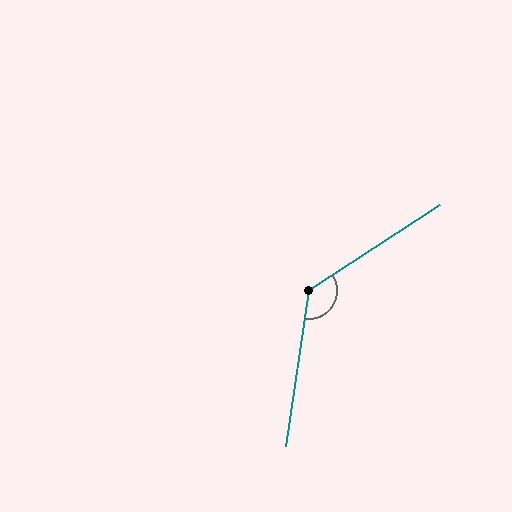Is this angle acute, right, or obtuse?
It is obtuse.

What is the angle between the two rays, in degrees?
Approximately 131 degrees.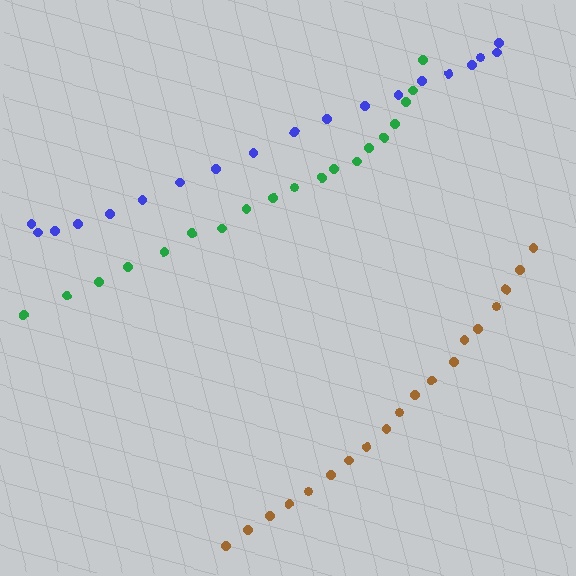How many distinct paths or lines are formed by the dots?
There are 3 distinct paths.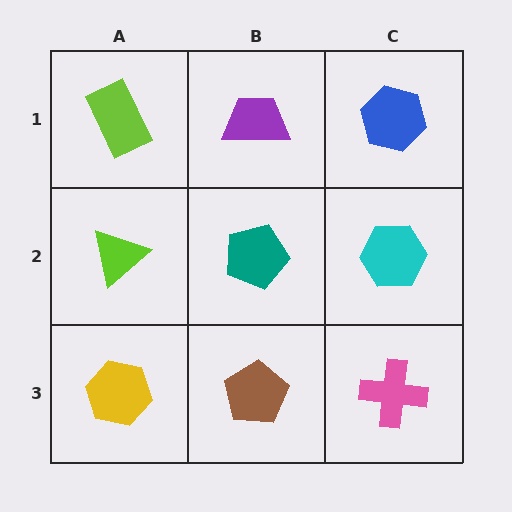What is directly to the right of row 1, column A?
A purple trapezoid.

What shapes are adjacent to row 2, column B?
A purple trapezoid (row 1, column B), a brown pentagon (row 3, column B), a lime triangle (row 2, column A), a cyan hexagon (row 2, column C).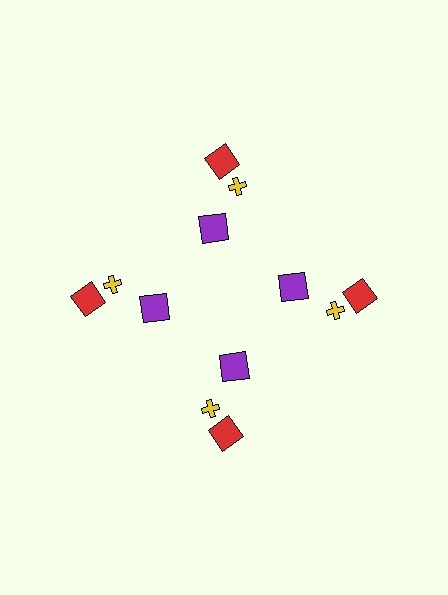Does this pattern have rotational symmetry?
Yes, this pattern has 4-fold rotational symmetry. It looks the same after rotating 90 degrees around the center.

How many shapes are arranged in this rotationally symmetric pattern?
There are 12 shapes, arranged in 4 groups of 3.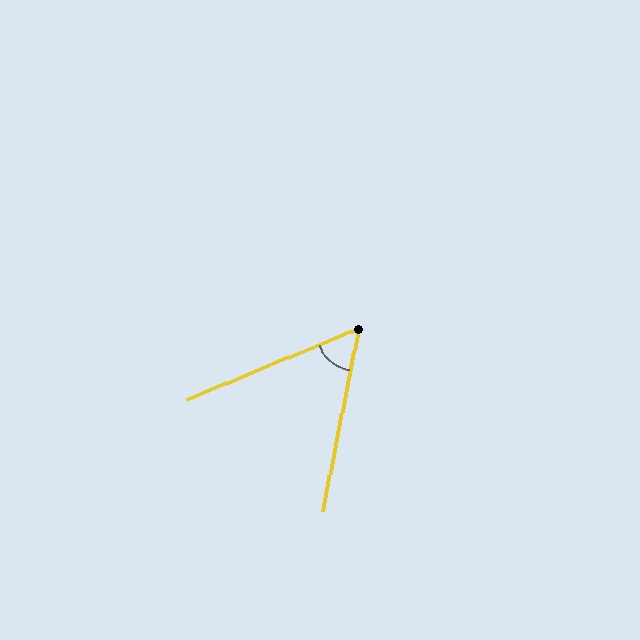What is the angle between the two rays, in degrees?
Approximately 56 degrees.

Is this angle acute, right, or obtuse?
It is acute.